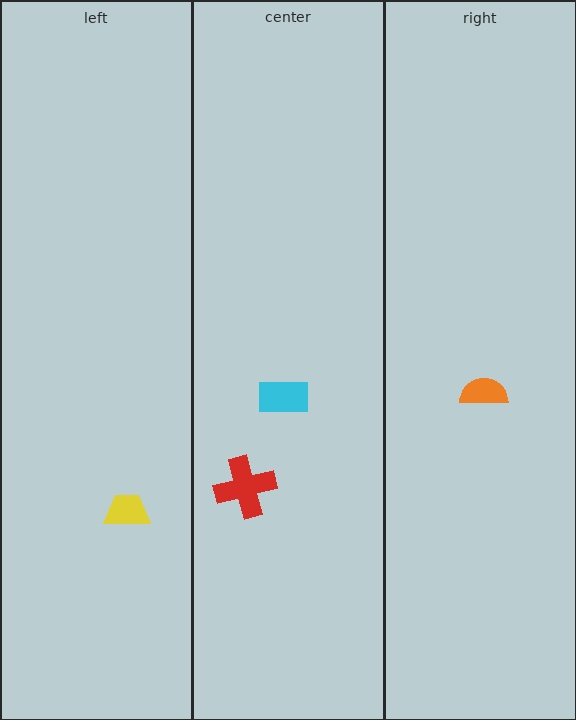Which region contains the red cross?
The center region.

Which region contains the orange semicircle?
The right region.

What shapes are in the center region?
The cyan rectangle, the red cross.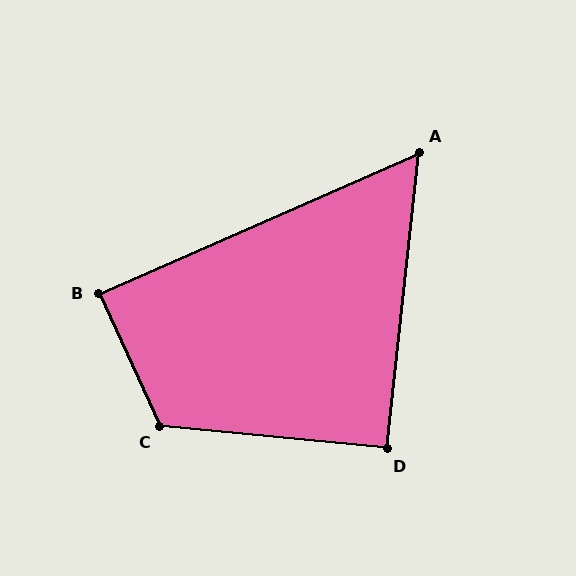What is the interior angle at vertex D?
Approximately 91 degrees (approximately right).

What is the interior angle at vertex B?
Approximately 89 degrees (approximately right).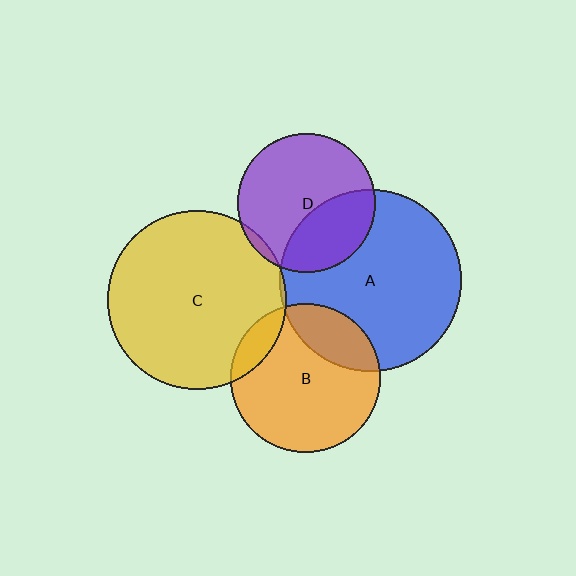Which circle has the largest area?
Circle A (blue).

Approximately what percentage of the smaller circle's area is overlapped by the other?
Approximately 5%.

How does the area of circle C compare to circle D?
Approximately 1.7 times.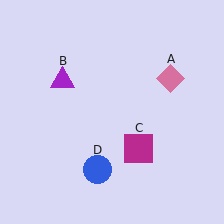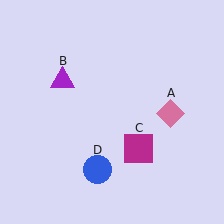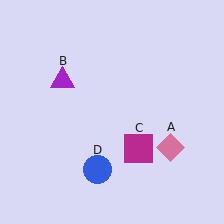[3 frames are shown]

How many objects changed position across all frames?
1 object changed position: pink diamond (object A).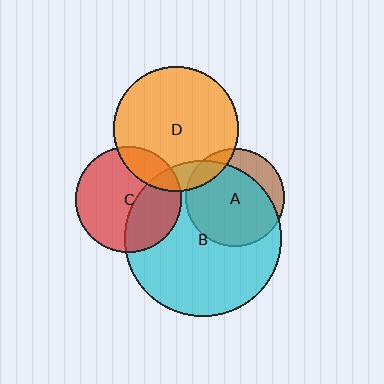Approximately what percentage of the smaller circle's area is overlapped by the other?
Approximately 10%.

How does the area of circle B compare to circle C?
Approximately 2.2 times.